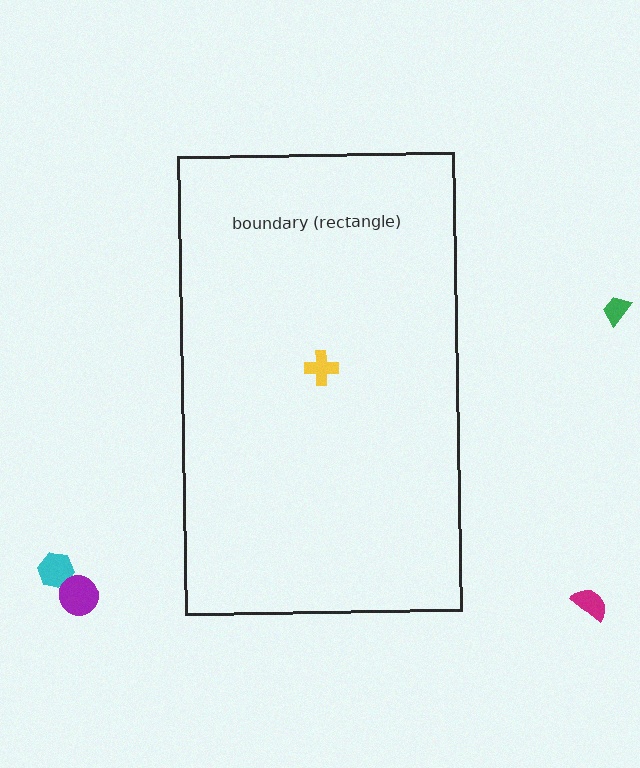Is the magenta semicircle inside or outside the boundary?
Outside.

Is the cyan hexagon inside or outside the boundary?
Outside.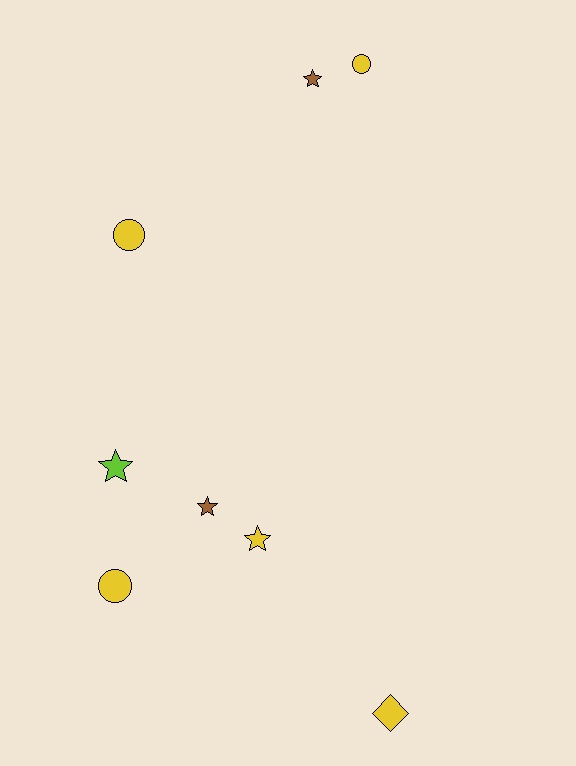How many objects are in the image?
There are 8 objects.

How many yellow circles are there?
There are 3 yellow circles.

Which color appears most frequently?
Yellow, with 5 objects.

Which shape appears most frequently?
Star, with 4 objects.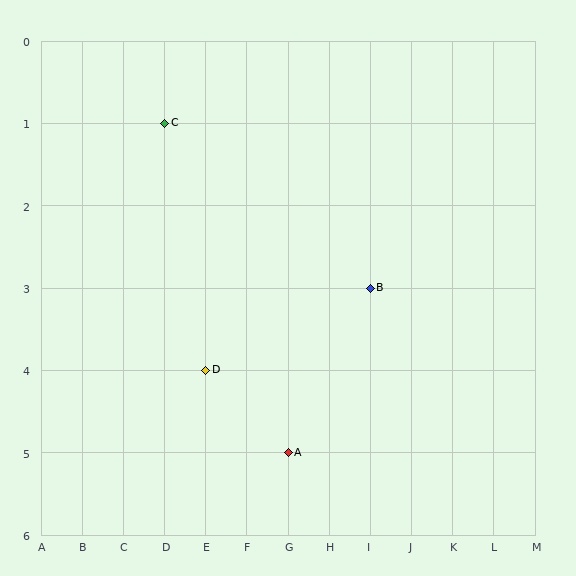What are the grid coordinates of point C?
Point C is at grid coordinates (D, 1).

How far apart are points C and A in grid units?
Points C and A are 3 columns and 4 rows apart (about 5.0 grid units diagonally).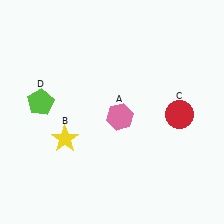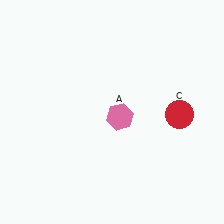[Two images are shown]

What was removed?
The lime pentagon (D), the yellow star (B) were removed in Image 2.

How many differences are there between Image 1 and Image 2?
There are 2 differences between the two images.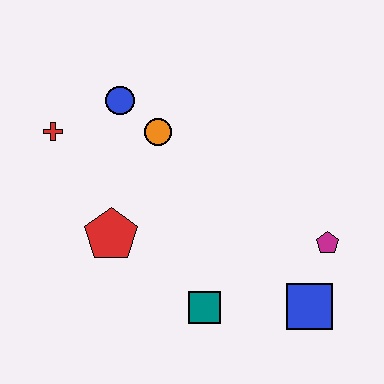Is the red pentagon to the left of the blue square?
Yes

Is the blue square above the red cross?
No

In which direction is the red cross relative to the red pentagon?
The red cross is above the red pentagon.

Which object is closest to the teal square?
The blue square is closest to the teal square.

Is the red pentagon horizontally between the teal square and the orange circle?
No